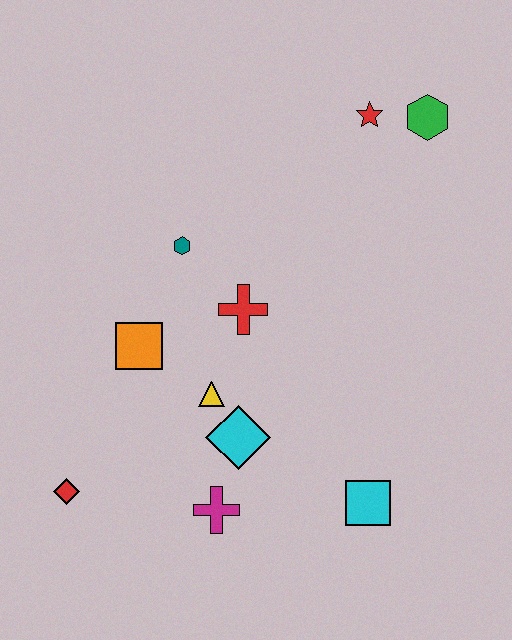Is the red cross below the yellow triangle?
No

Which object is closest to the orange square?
The yellow triangle is closest to the orange square.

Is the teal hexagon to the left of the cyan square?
Yes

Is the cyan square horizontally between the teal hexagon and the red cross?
No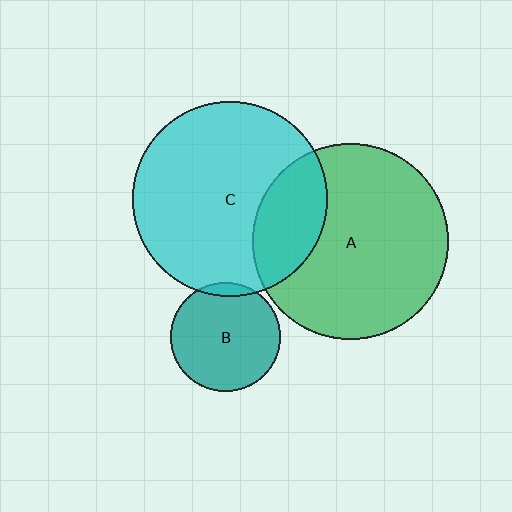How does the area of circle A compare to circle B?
Approximately 3.2 times.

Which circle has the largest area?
Circle A (green).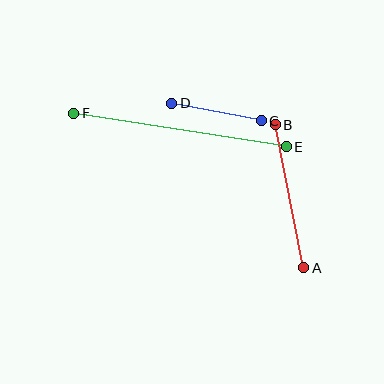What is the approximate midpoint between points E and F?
The midpoint is at approximately (180, 130) pixels.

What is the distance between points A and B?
The distance is approximately 146 pixels.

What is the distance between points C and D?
The distance is approximately 91 pixels.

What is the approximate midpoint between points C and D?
The midpoint is at approximately (217, 112) pixels.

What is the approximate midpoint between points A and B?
The midpoint is at approximately (289, 196) pixels.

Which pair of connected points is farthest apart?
Points E and F are farthest apart.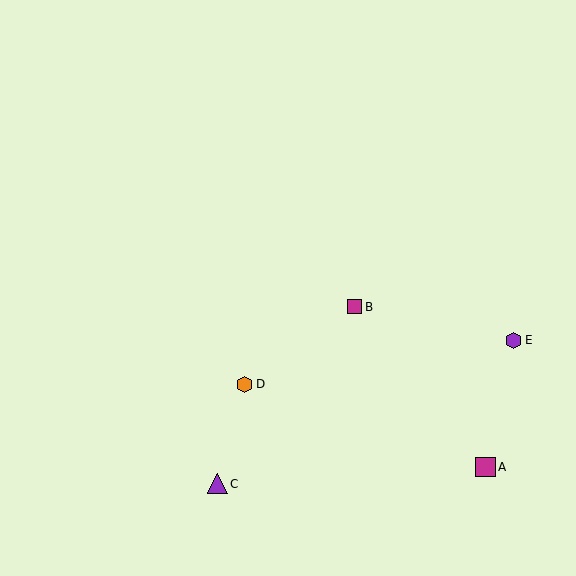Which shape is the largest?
The purple triangle (labeled C) is the largest.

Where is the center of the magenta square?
The center of the magenta square is at (486, 467).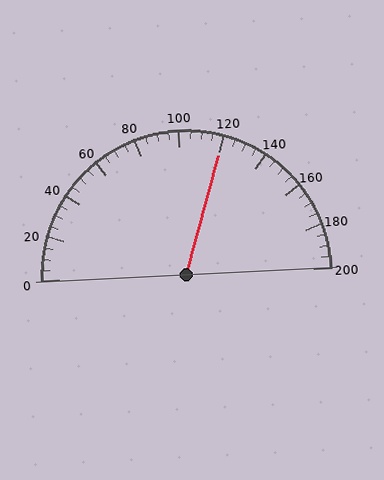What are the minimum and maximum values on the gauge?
The gauge ranges from 0 to 200.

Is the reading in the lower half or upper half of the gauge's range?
The reading is in the upper half of the range (0 to 200).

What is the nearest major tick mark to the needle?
The nearest major tick mark is 120.